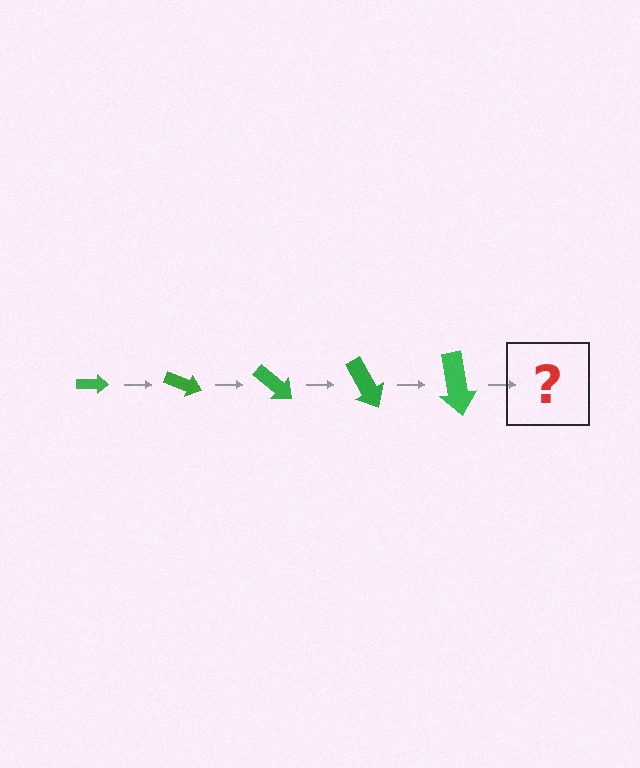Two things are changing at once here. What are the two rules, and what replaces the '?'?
The two rules are that the arrow grows larger each step and it rotates 20 degrees each step. The '?' should be an arrow, larger than the previous one and rotated 100 degrees from the start.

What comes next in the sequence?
The next element should be an arrow, larger than the previous one and rotated 100 degrees from the start.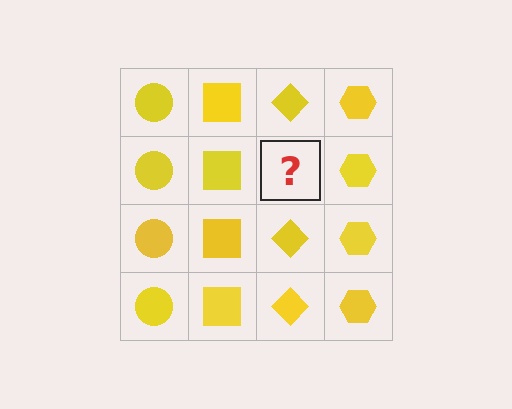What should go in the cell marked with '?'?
The missing cell should contain a yellow diamond.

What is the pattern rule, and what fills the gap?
The rule is that each column has a consistent shape. The gap should be filled with a yellow diamond.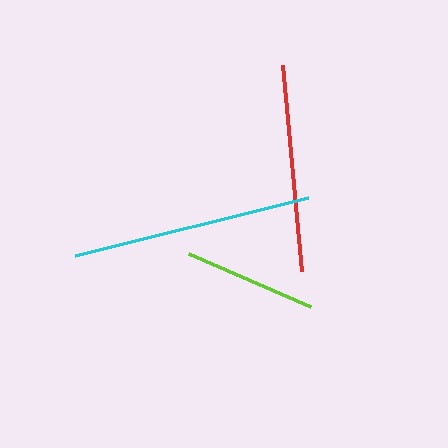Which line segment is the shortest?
The lime line is the shortest at approximately 133 pixels.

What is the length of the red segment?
The red segment is approximately 207 pixels long.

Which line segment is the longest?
The cyan line is the longest at approximately 241 pixels.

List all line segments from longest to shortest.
From longest to shortest: cyan, red, lime.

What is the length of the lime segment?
The lime segment is approximately 133 pixels long.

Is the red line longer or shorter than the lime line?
The red line is longer than the lime line.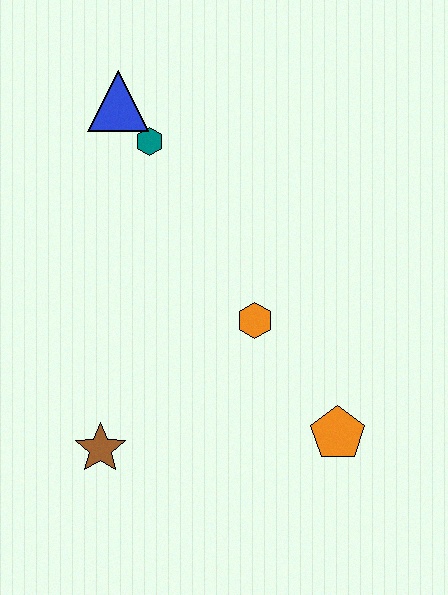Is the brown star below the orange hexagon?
Yes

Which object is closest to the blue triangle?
The teal hexagon is closest to the blue triangle.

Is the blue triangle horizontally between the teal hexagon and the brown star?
Yes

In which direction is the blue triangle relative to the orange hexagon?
The blue triangle is above the orange hexagon.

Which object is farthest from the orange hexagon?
The blue triangle is farthest from the orange hexagon.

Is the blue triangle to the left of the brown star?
No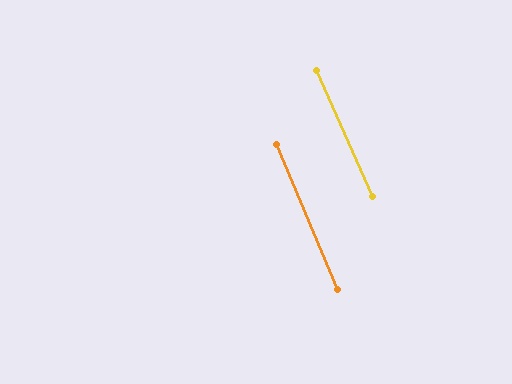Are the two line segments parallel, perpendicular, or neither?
Parallel — their directions differ by only 1.1°.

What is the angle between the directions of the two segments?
Approximately 1 degree.